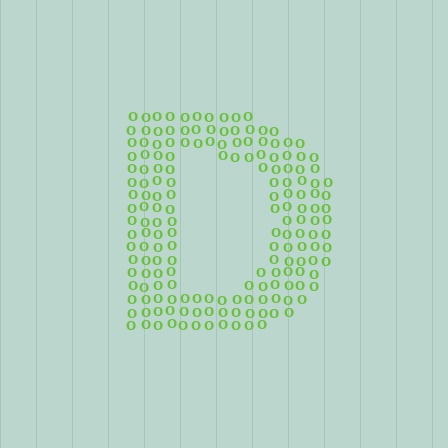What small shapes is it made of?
It is made of small letter O's.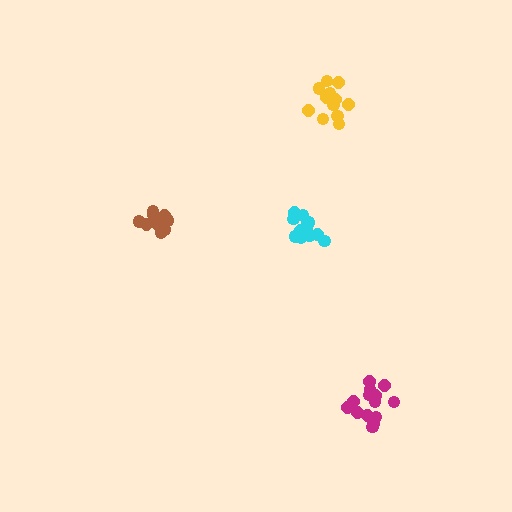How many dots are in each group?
Group 1: 14 dots, Group 2: 10 dots, Group 3: 13 dots, Group 4: 14 dots (51 total).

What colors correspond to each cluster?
The clusters are colored: cyan, brown, yellow, magenta.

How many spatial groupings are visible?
There are 4 spatial groupings.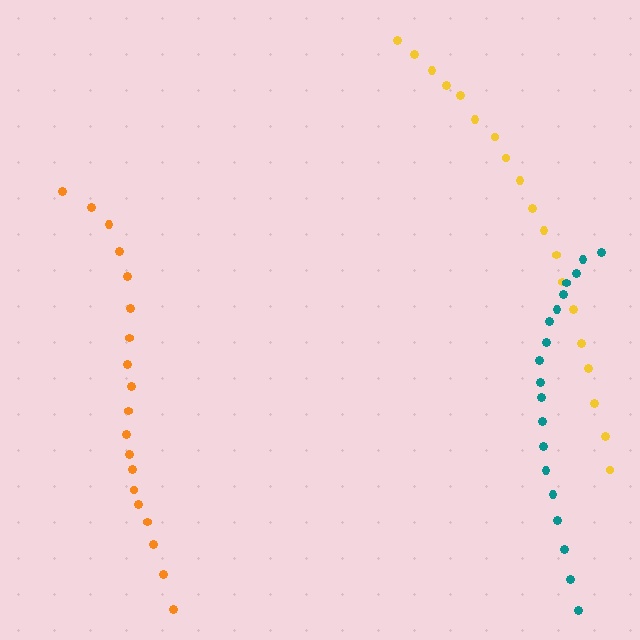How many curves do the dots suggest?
There are 3 distinct paths.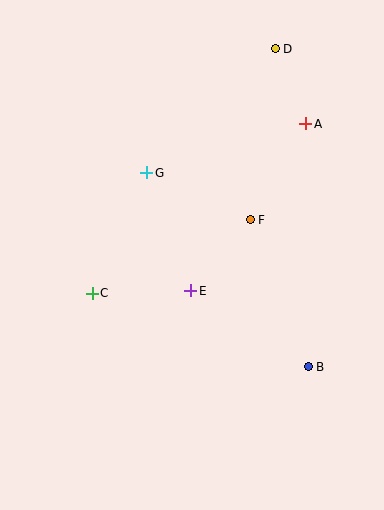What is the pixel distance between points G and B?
The distance between G and B is 253 pixels.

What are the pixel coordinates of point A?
Point A is at (306, 124).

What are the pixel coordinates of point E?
Point E is at (191, 291).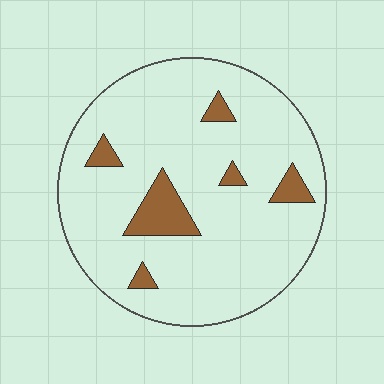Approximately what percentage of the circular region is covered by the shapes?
Approximately 10%.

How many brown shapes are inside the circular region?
6.